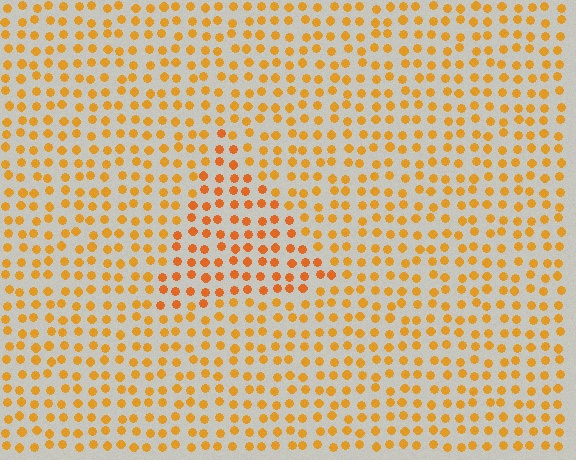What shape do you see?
I see a triangle.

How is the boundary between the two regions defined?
The boundary is defined purely by a slight shift in hue (about 16 degrees). Spacing, size, and orientation are identical on both sides.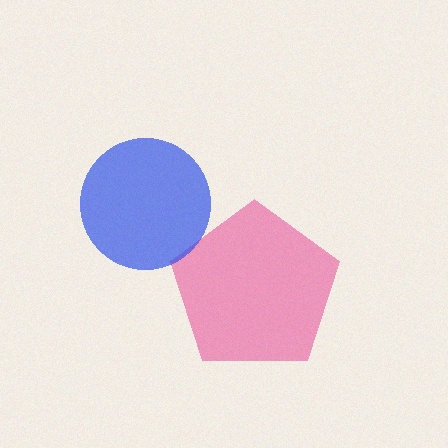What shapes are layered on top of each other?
The layered shapes are: a pink pentagon, a blue circle.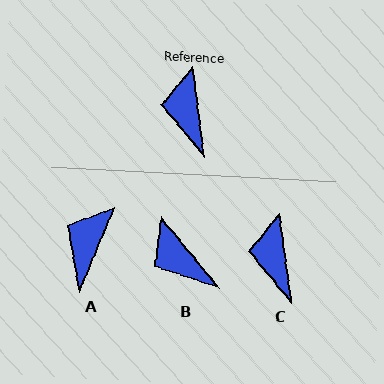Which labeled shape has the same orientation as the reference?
C.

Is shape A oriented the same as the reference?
No, it is off by about 30 degrees.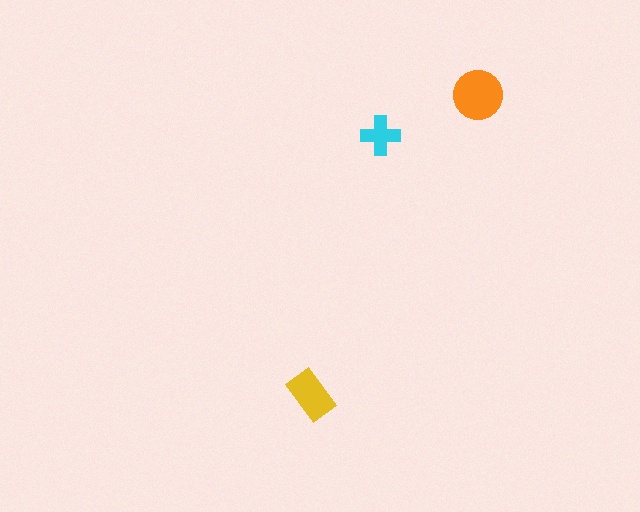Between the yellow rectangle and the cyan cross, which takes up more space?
The yellow rectangle.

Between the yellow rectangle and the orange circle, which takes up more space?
The orange circle.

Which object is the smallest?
The cyan cross.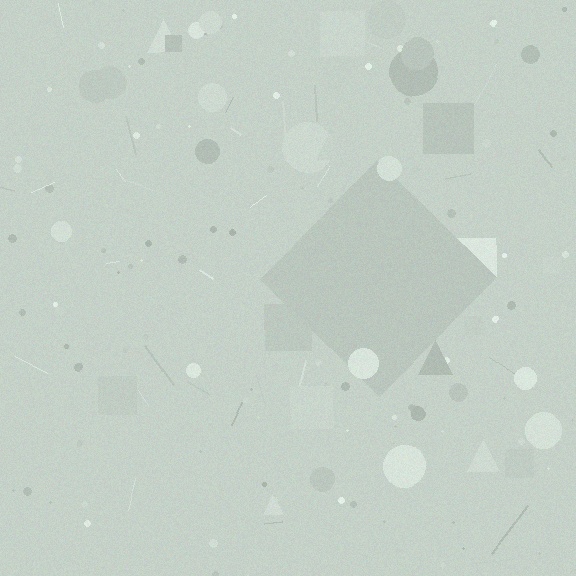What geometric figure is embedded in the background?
A diamond is embedded in the background.